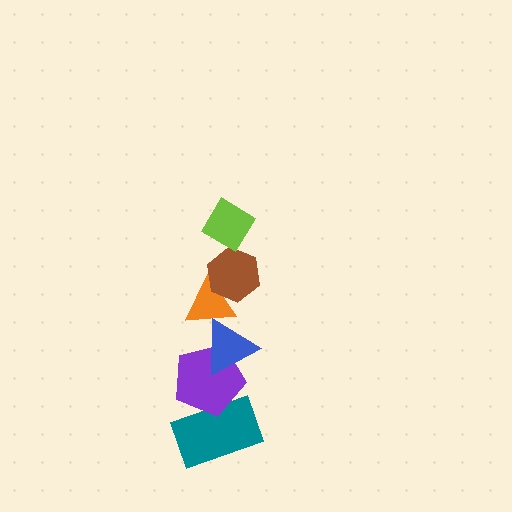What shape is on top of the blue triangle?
The orange triangle is on top of the blue triangle.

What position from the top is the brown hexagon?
The brown hexagon is 2nd from the top.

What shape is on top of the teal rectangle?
The purple pentagon is on top of the teal rectangle.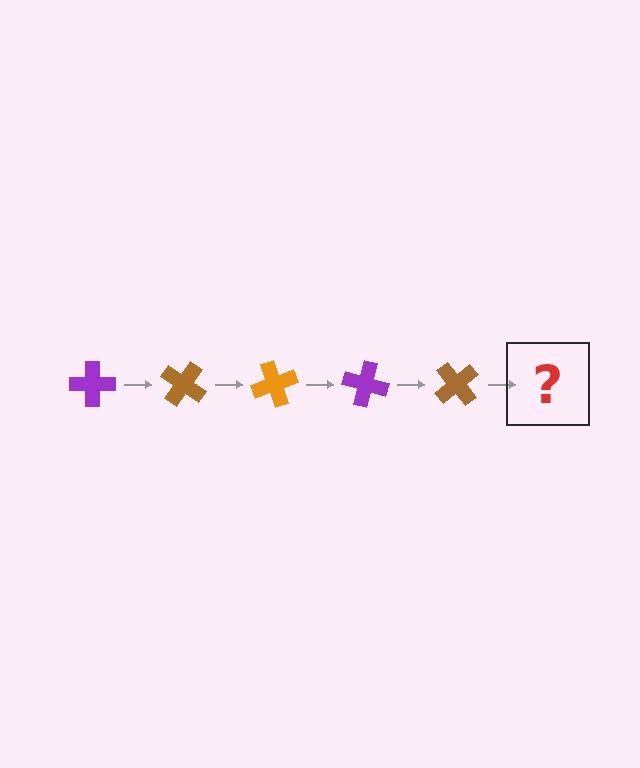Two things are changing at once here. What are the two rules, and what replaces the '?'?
The two rules are that it rotates 35 degrees each step and the color cycles through purple, brown, and orange. The '?' should be an orange cross, rotated 175 degrees from the start.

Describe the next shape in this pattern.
It should be an orange cross, rotated 175 degrees from the start.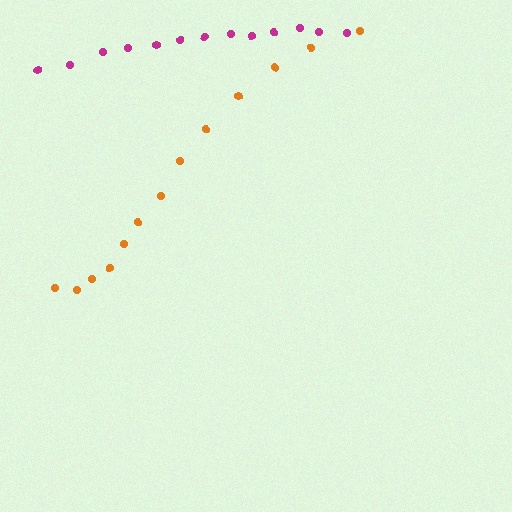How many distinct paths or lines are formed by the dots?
There are 2 distinct paths.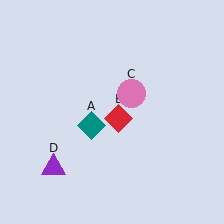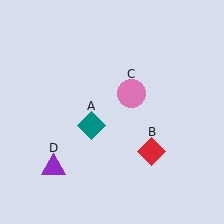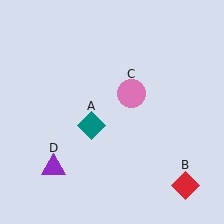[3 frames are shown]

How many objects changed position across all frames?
1 object changed position: red diamond (object B).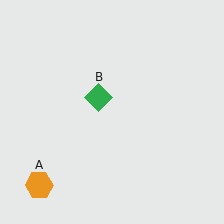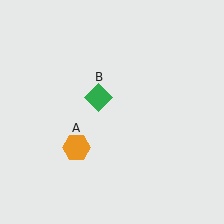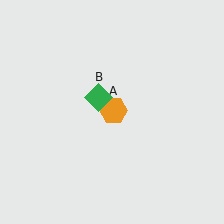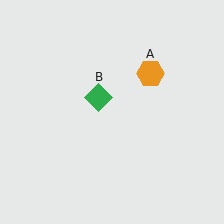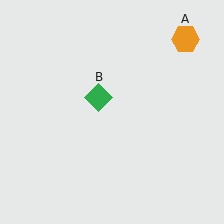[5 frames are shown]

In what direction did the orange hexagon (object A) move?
The orange hexagon (object A) moved up and to the right.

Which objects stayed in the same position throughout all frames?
Green diamond (object B) remained stationary.